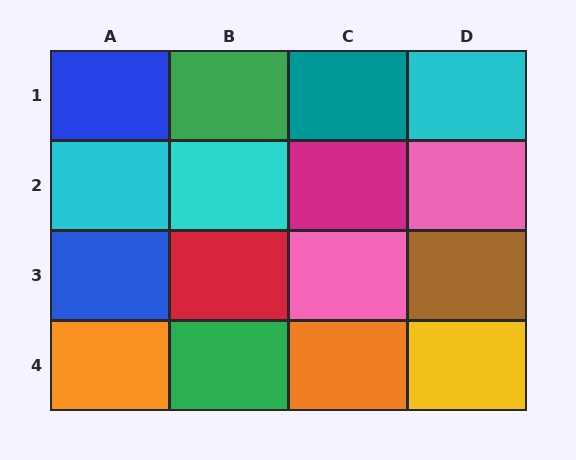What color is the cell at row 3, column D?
Brown.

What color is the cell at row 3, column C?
Pink.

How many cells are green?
2 cells are green.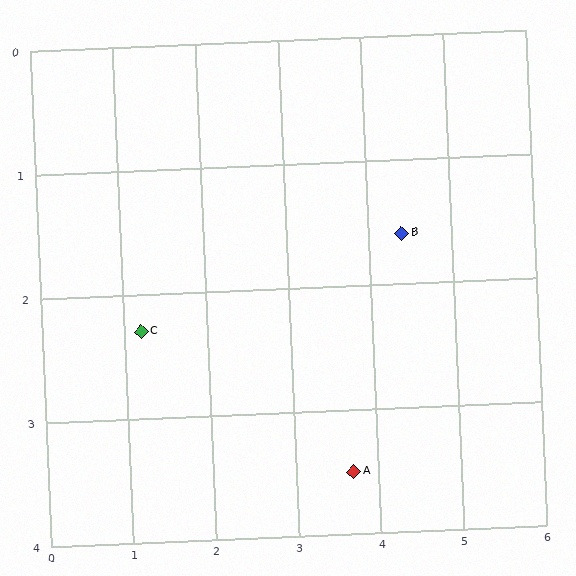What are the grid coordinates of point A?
Point A is at approximately (3.7, 3.5).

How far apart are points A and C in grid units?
Points A and C are about 2.8 grid units apart.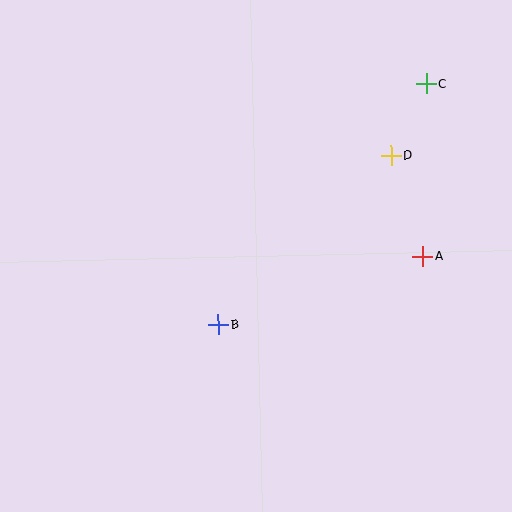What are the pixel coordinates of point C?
Point C is at (426, 84).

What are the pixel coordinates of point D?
Point D is at (391, 156).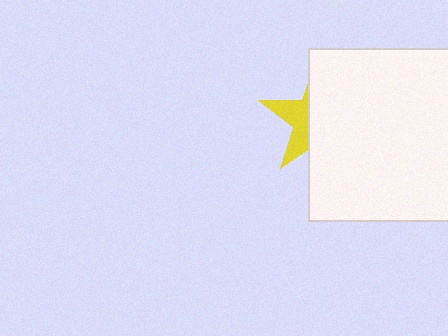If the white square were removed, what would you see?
You would see the complete yellow star.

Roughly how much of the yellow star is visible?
A small part of it is visible (roughly 35%).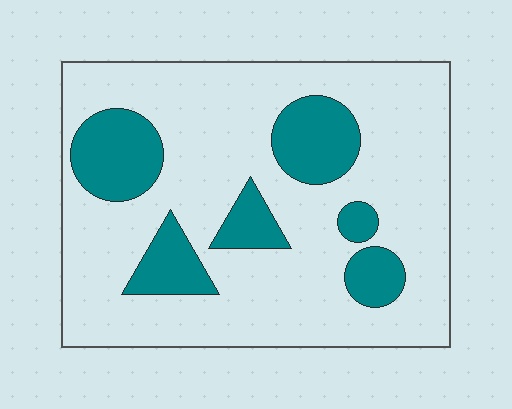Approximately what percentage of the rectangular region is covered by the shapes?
Approximately 20%.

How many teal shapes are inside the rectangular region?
6.